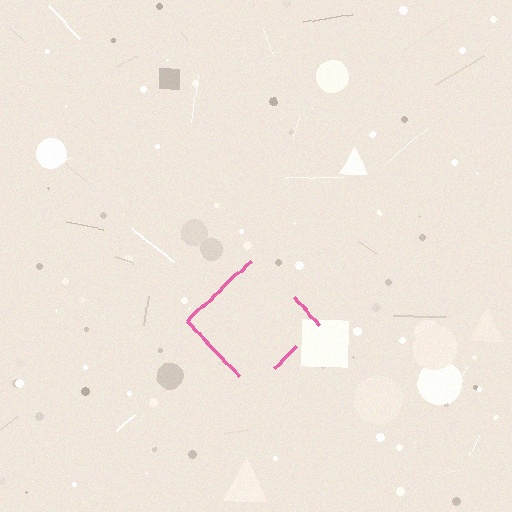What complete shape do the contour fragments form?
The contour fragments form a diamond.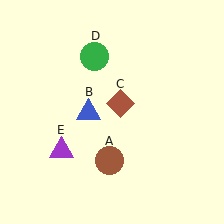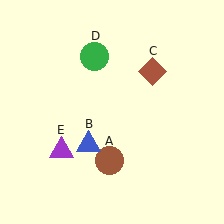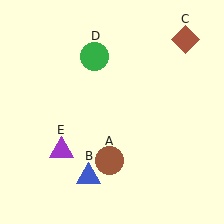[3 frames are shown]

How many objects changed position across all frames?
2 objects changed position: blue triangle (object B), brown diamond (object C).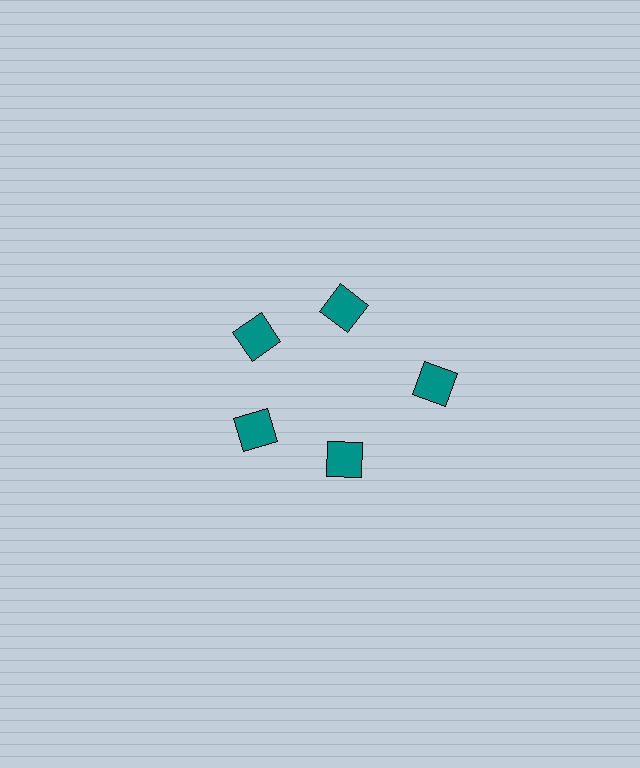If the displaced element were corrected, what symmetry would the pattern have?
It would have 5-fold rotational symmetry — the pattern would map onto itself every 72 degrees.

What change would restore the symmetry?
The symmetry would be restored by moving it inward, back onto the ring so that all 5 diamonds sit at equal angles and equal distance from the center.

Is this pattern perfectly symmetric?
No. The 5 teal diamonds are arranged in a ring, but one element near the 3 o'clock position is pushed outward from the center, breaking the 5-fold rotational symmetry.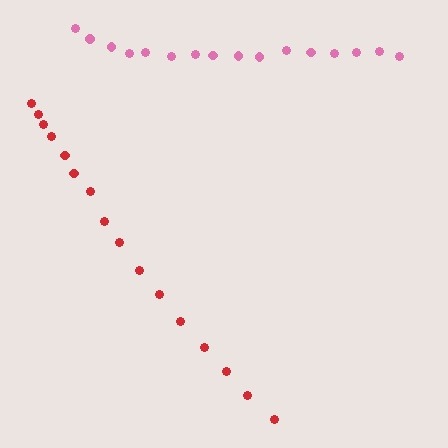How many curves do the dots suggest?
There are 2 distinct paths.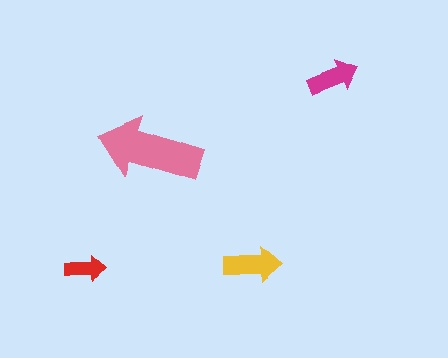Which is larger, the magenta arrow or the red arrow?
The magenta one.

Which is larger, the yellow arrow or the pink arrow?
The pink one.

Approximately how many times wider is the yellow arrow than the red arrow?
About 1.5 times wider.